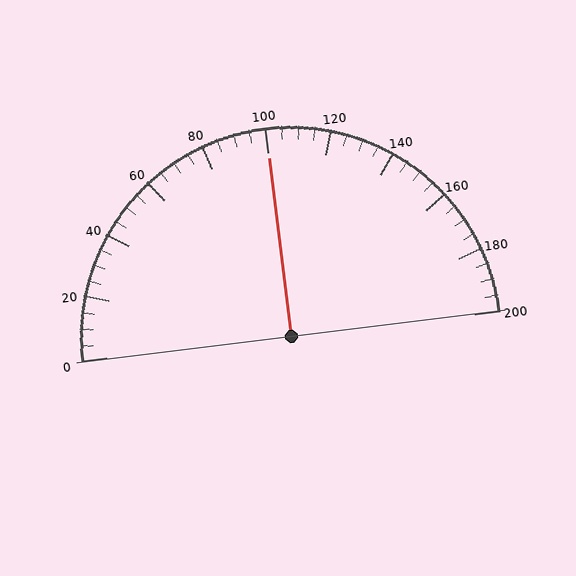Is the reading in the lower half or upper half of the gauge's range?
The reading is in the upper half of the range (0 to 200).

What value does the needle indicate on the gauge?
The needle indicates approximately 100.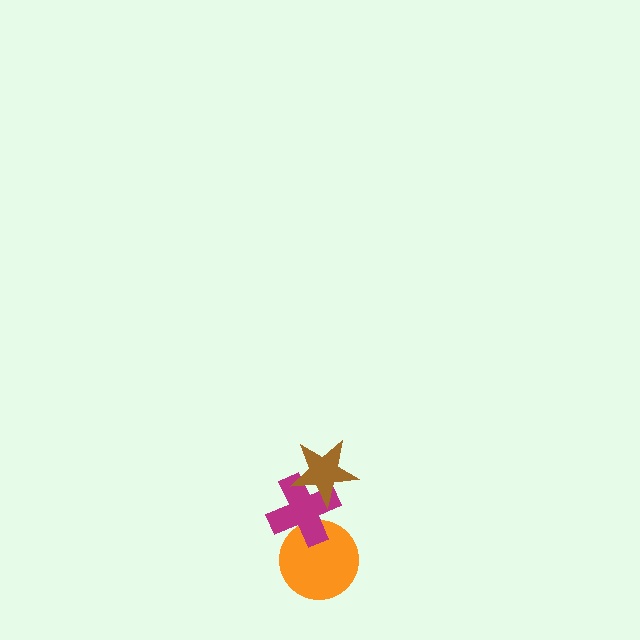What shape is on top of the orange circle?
The magenta cross is on top of the orange circle.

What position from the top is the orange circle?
The orange circle is 3rd from the top.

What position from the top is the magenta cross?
The magenta cross is 2nd from the top.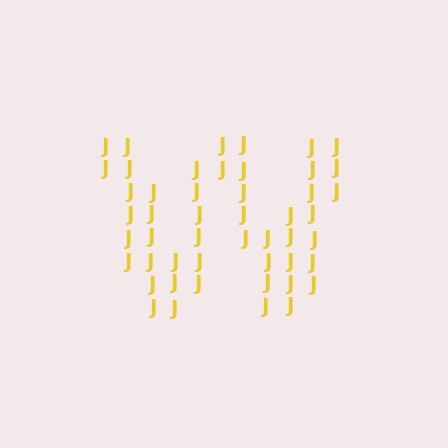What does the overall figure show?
The overall figure shows the letter W.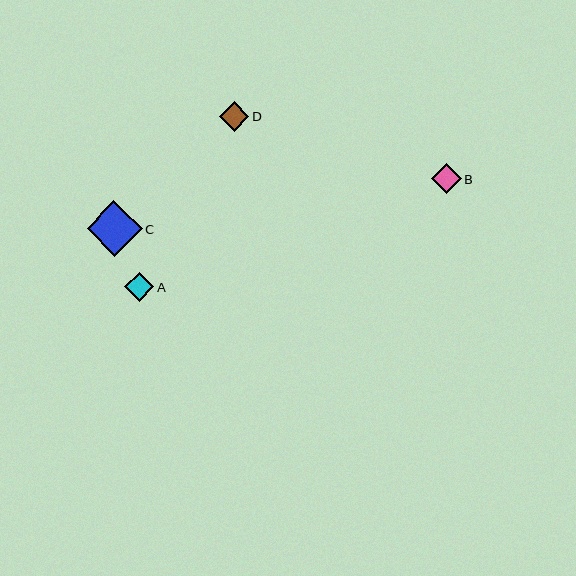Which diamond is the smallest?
Diamond A is the smallest with a size of approximately 29 pixels.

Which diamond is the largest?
Diamond C is the largest with a size of approximately 55 pixels.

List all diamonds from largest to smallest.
From largest to smallest: C, B, D, A.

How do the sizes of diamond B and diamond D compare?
Diamond B and diamond D are approximately the same size.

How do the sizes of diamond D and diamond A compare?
Diamond D and diamond A are approximately the same size.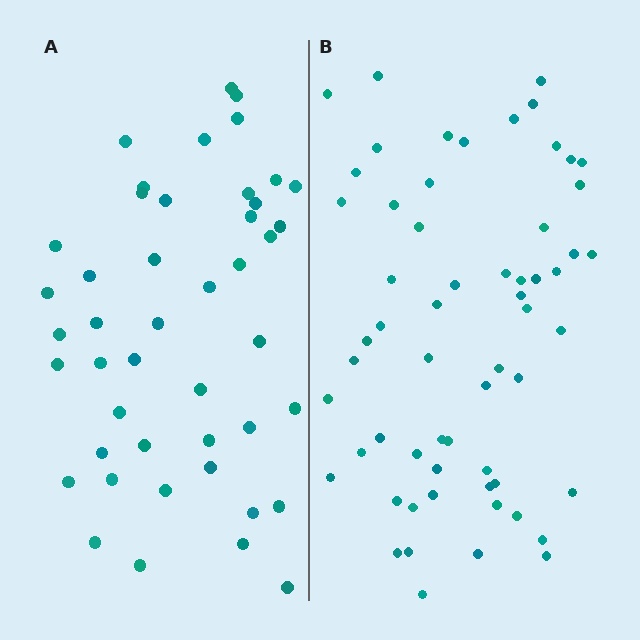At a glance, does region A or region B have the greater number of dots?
Region B (the right region) has more dots.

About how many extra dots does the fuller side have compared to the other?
Region B has approximately 15 more dots than region A.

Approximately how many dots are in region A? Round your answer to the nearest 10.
About 40 dots. (The exact count is 45, which rounds to 40.)